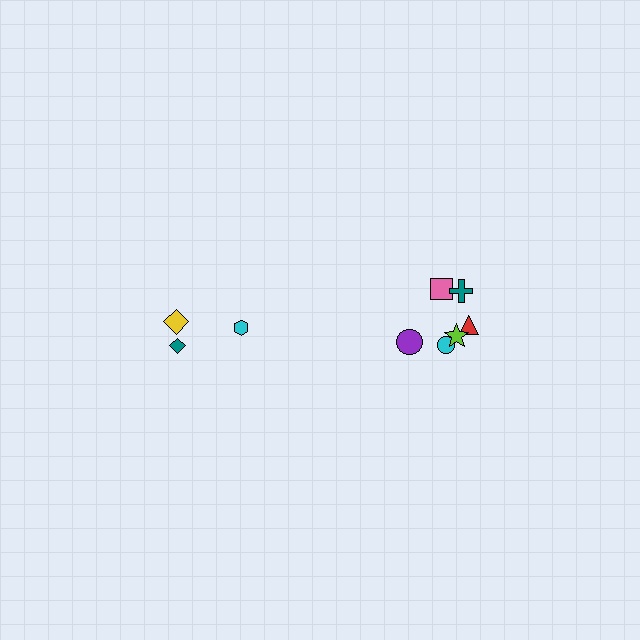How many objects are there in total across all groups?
There are 9 objects.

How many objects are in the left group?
There are 3 objects.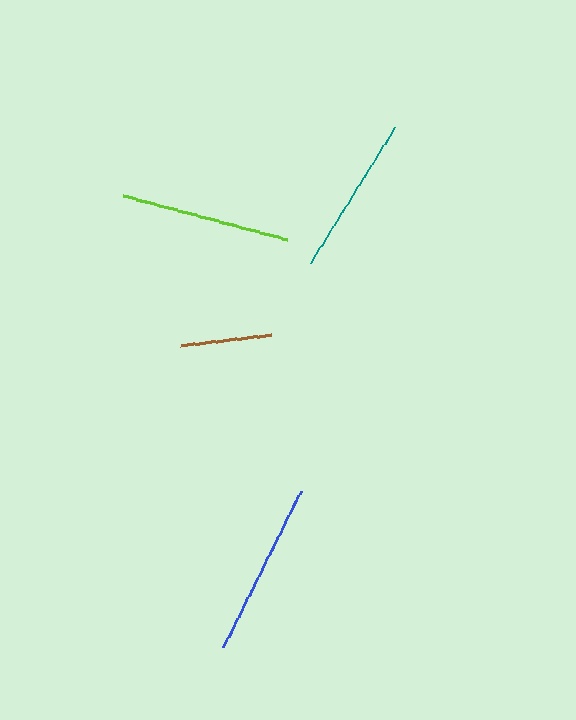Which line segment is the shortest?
The brown line is the shortest at approximately 92 pixels.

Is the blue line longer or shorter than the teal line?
The blue line is longer than the teal line.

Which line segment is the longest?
The blue line is the longest at approximately 175 pixels.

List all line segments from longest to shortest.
From longest to shortest: blue, lime, teal, brown.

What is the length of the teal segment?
The teal segment is approximately 160 pixels long.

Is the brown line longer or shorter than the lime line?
The lime line is longer than the brown line.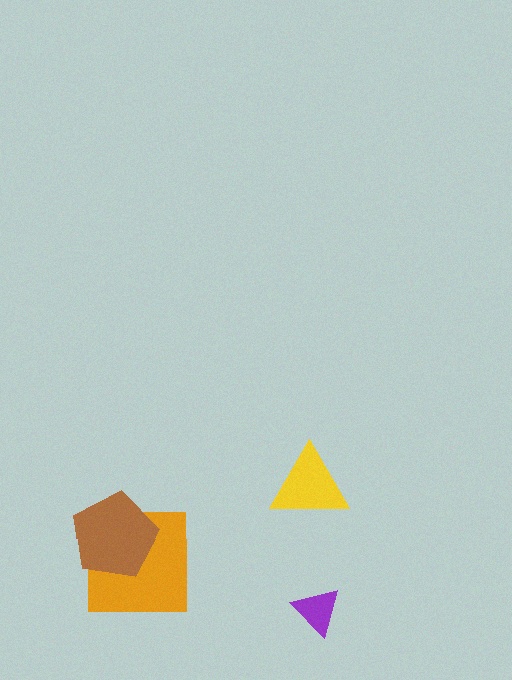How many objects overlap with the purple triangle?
0 objects overlap with the purple triangle.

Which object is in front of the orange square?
The brown pentagon is in front of the orange square.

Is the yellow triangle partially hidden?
No, no other shape covers it.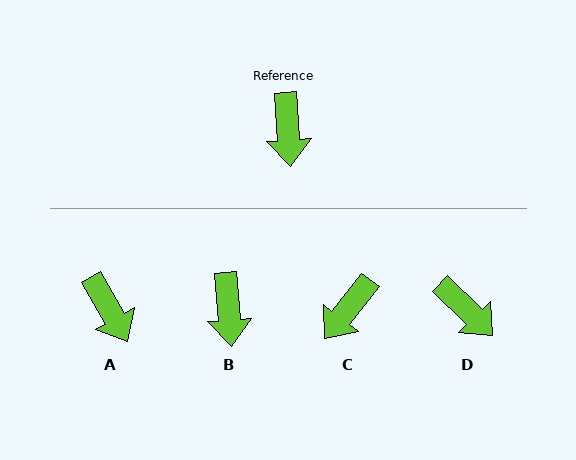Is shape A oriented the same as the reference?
No, it is off by about 25 degrees.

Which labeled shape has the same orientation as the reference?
B.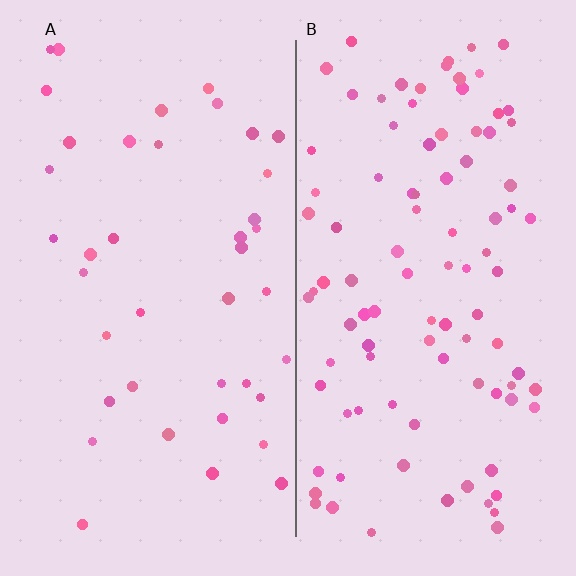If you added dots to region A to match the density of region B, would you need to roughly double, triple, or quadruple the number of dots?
Approximately double.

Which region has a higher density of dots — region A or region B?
B (the right).